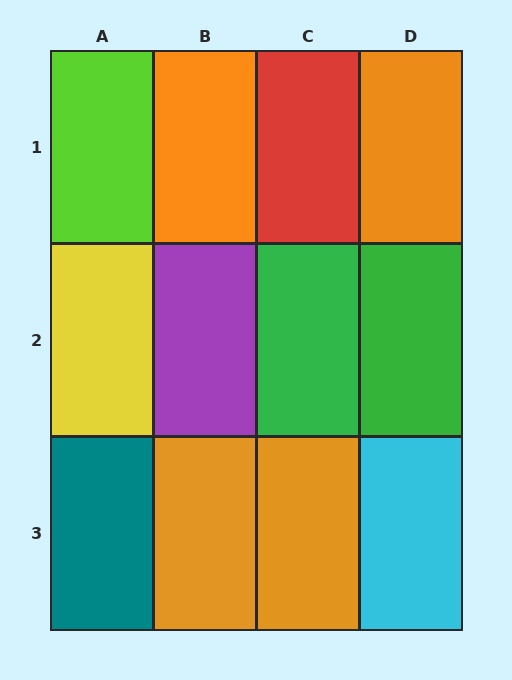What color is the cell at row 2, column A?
Yellow.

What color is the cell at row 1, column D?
Orange.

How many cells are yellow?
1 cell is yellow.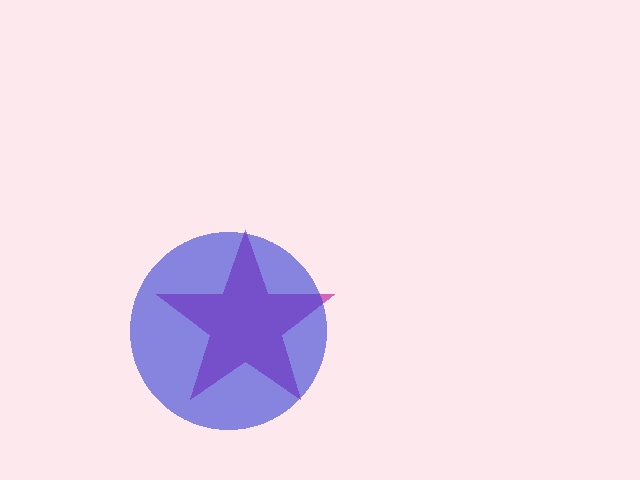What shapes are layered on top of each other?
The layered shapes are: a magenta star, a blue circle.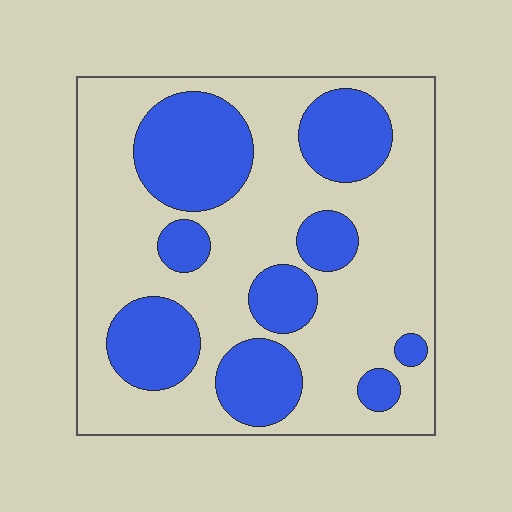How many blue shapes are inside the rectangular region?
9.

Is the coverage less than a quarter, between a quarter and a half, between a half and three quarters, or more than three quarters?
Between a quarter and a half.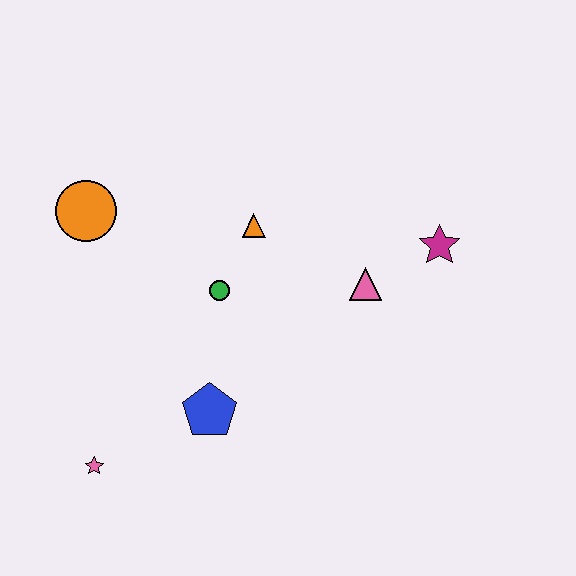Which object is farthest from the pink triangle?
The pink star is farthest from the pink triangle.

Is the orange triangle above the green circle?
Yes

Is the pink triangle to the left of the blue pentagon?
No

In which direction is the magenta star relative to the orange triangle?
The magenta star is to the right of the orange triangle.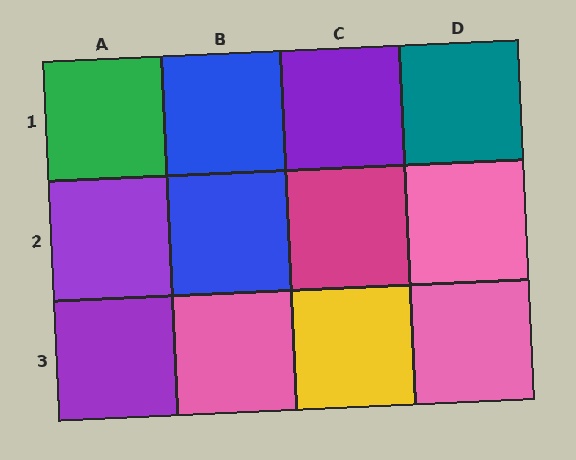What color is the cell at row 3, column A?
Purple.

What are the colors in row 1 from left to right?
Green, blue, purple, teal.